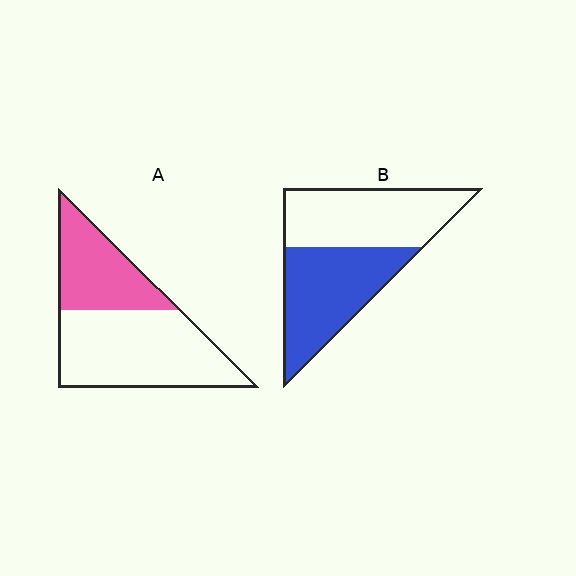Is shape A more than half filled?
No.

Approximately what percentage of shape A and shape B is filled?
A is approximately 35% and B is approximately 50%.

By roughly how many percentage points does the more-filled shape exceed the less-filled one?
By roughly 15 percentage points (B over A).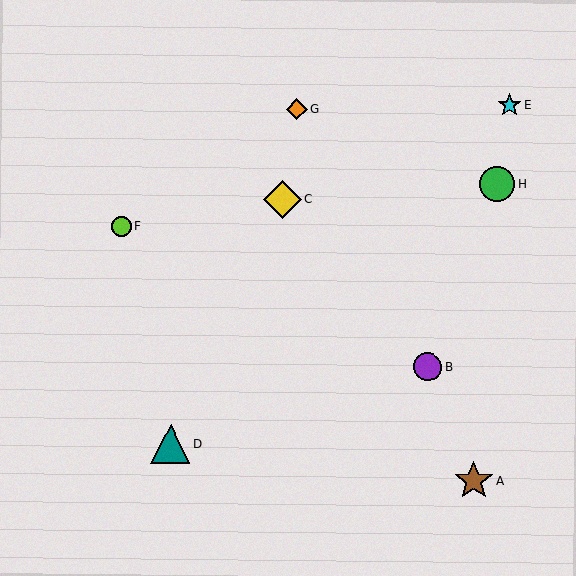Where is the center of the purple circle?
The center of the purple circle is at (428, 367).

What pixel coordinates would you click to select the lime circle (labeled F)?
Click at (121, 227) to select the lime circle F.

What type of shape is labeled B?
Shape B is a purple circle.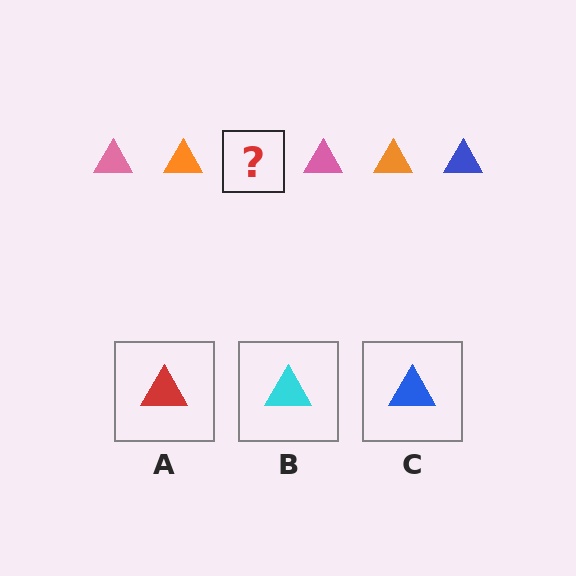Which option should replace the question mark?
Option C.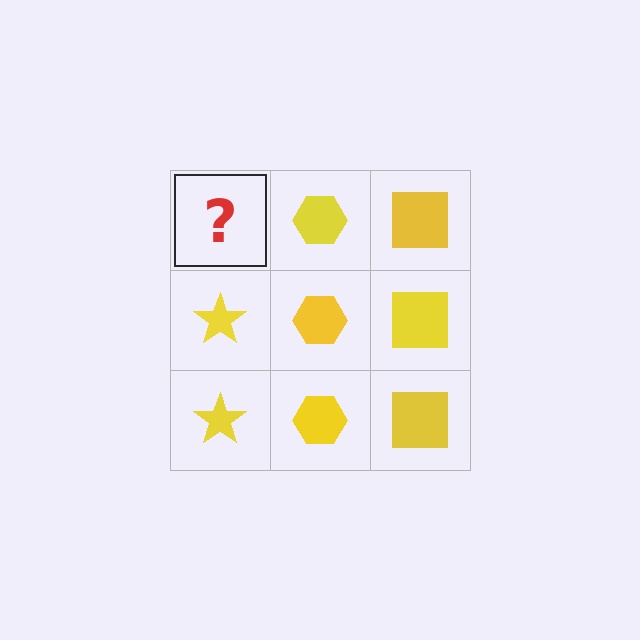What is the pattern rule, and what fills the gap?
The rule is that each column has a consistent shape. The gap should be filled with a yellow star.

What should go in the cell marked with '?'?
The missing cell should contain a yellow star.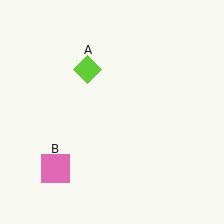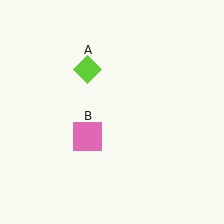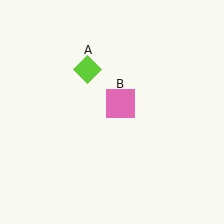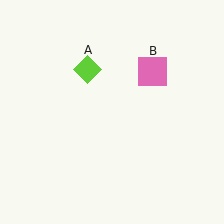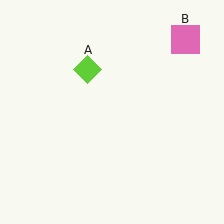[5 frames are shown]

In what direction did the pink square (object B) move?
The pink square (object B) moved up and to the right.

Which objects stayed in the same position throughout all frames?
Lime diamond (object A) remained stationary.